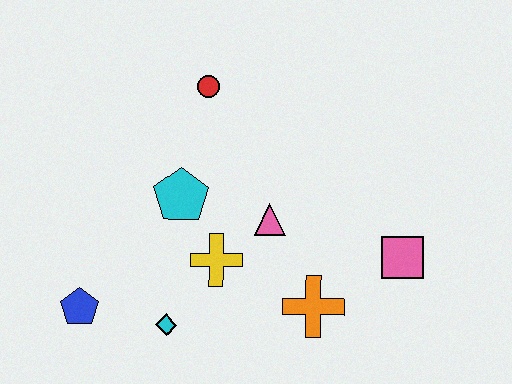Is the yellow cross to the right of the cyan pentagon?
Yes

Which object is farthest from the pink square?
The blue pentagon is farthest from the pink square.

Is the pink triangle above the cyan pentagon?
No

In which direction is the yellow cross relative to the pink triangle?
The yellow cross is to the left of the pink triangle.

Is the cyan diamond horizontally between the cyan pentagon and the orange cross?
No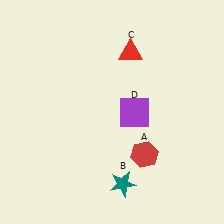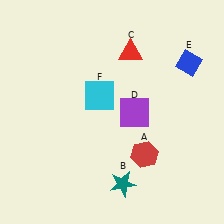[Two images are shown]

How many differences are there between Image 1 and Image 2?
There are 2 differences between the two images.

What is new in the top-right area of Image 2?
A blue diamond (E) was added in the top-right area of Image 2.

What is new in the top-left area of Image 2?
A cyan square (F) was added in the top-left area of Image 2.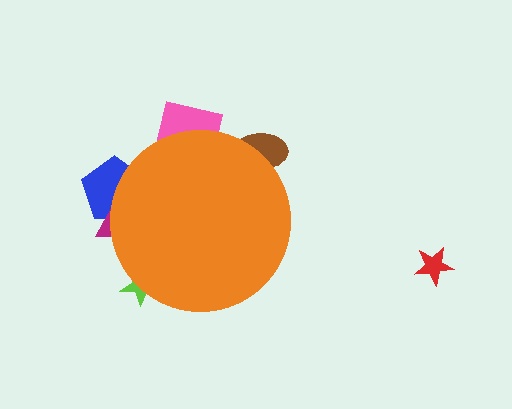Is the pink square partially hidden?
Yes, the pink square is partially hidden behind the orange circle.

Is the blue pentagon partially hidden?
Yes, the blue pentagon is partially hidden behind the orange circle.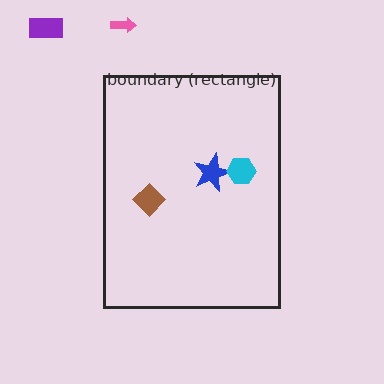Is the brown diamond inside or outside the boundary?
Inside.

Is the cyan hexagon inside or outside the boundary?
Inside.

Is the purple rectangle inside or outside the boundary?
Outside.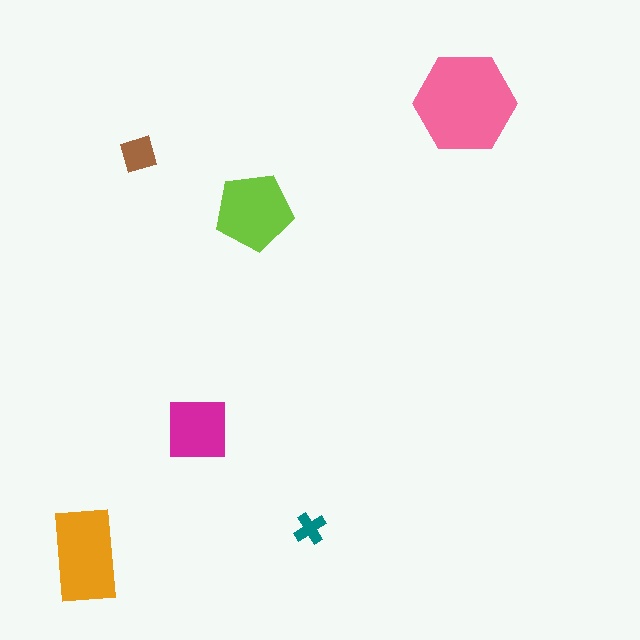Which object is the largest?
The pink hexagon.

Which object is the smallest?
The teal cross.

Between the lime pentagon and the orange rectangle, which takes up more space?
The orange rectangle.